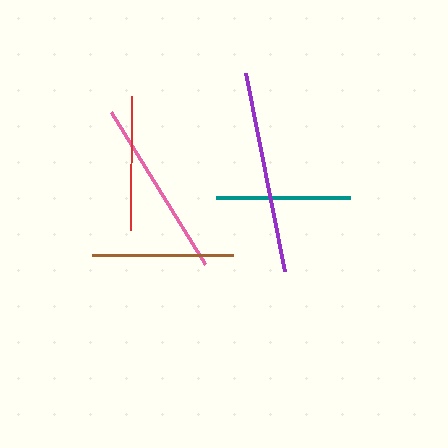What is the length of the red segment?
The red segment is approximately 133 pixels long.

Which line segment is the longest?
The purple line is the longest at approximately 202 pixels.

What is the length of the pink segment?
The pink segment is approximately 179 pixels long.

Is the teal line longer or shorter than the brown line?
The brown line is longer than the teal line.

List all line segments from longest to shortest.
From longest to shortest: purple, pink, brown, teal, red.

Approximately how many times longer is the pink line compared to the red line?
The pink line is approximately 1.3 times the length of the red line.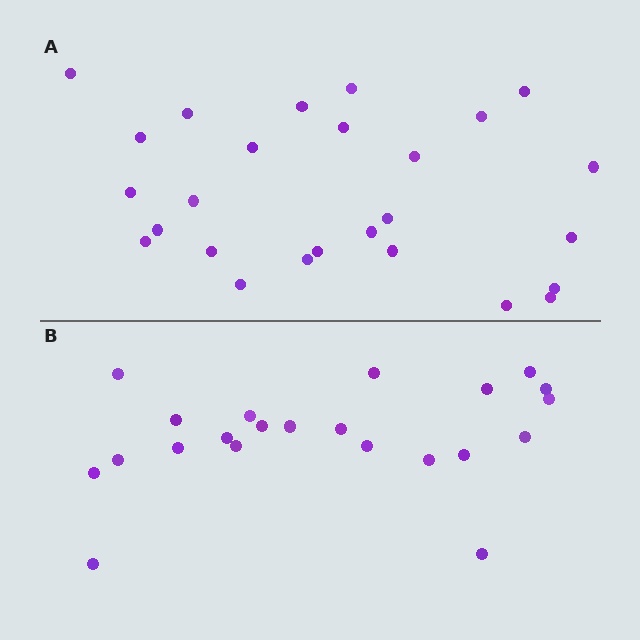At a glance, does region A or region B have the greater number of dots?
Region A (the top region) has more dots.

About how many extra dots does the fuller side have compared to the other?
Region A has about 4 more dots than region B.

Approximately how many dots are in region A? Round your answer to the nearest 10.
About 30 dots. (The exact count is 26, which rounds to 30.)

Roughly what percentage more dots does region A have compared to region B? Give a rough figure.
About 20% more.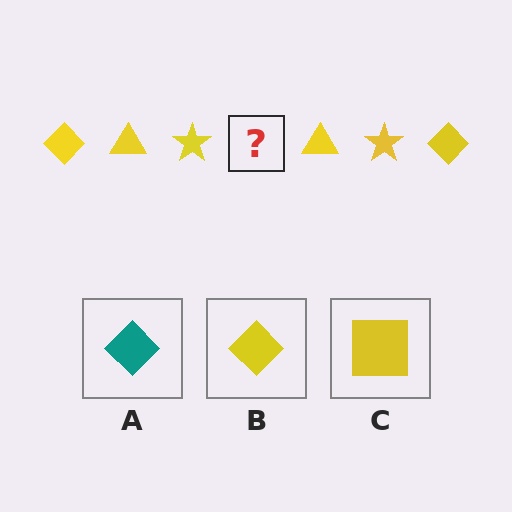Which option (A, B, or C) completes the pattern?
B.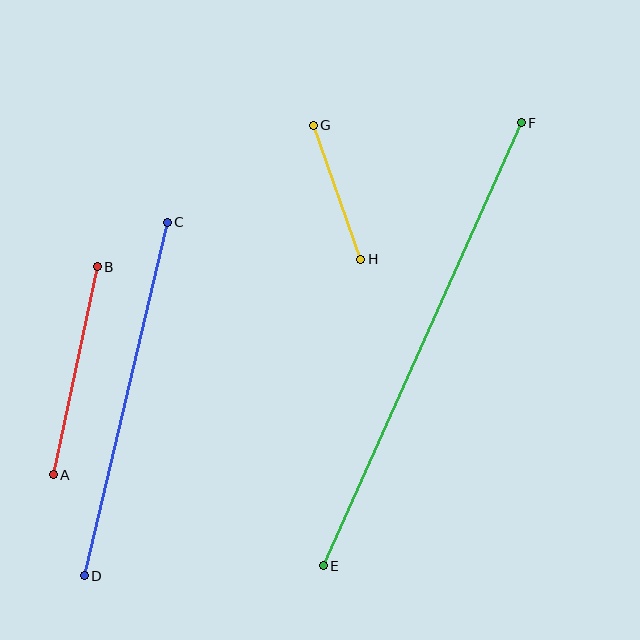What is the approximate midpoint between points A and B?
The midpoint is at approximately (75, 371) pixels.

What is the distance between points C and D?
The distance is approximately 363 pixels.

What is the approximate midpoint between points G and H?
The midpoint is at approximately (337, 192) pixels.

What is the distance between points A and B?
The distance is approximately 212 pixels.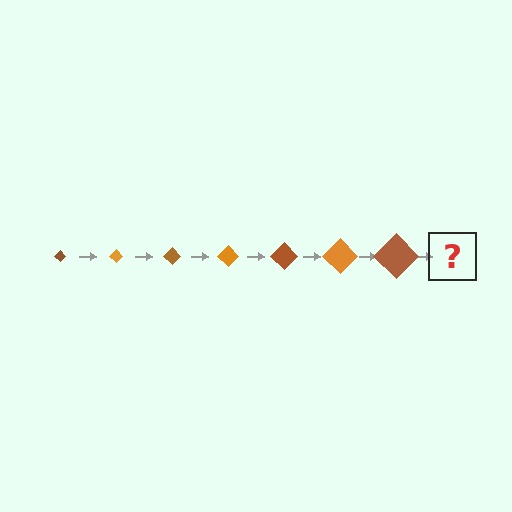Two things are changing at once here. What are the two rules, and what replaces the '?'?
The two rules are that the diamond grows larger each step and the color cycles through brown and orange. The '?' should be an orange diamond, larger than the previous one.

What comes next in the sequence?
The next element should be an orange diamond, larger than the previous one.